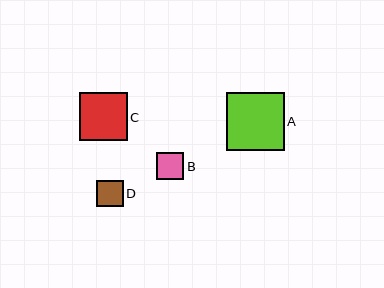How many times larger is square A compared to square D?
Square A is approximately 2.2 times the size of square D.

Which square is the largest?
Square A is the largest with a size of approximately 58 pixels.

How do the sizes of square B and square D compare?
Square B and square D are approximately the same size.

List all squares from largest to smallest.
From largest to smallest: A, C, B, D.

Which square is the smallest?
Square D is the smallest with a size of approximately 26 pixels.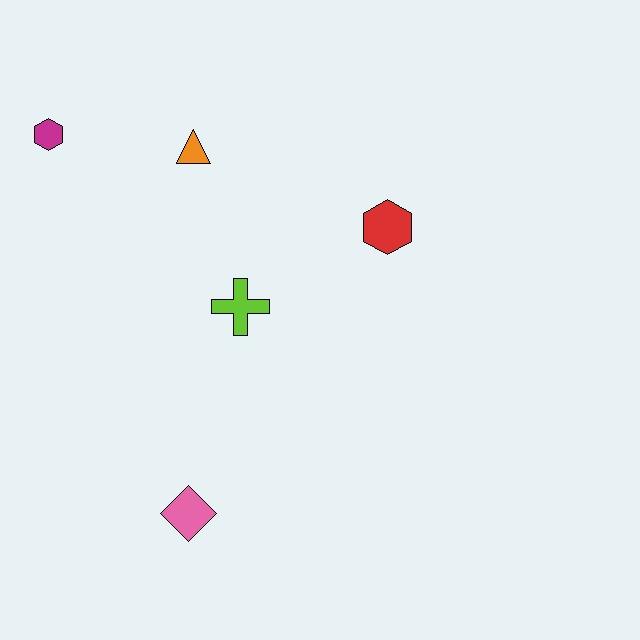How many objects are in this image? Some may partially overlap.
There are 5 objects.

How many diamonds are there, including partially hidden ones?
There is 1 diamond.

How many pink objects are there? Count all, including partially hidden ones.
There is 1 pink object.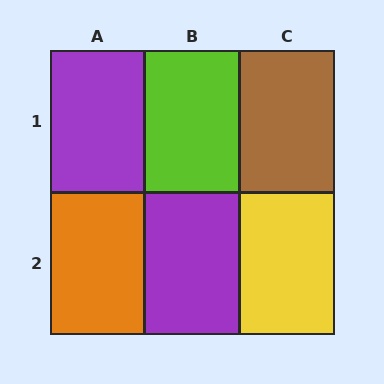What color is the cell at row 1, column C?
Brown.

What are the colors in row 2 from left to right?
Orange, purple, yellow.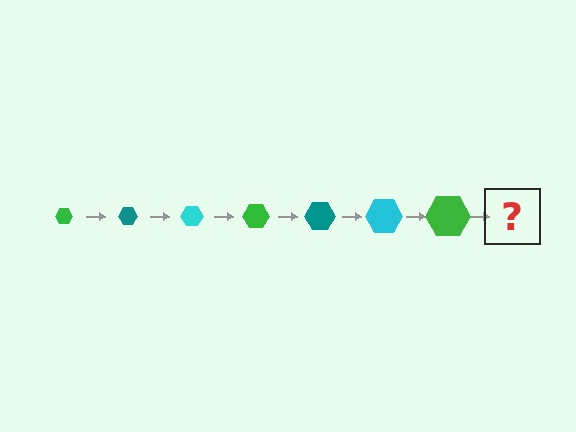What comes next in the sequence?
The next element should be a teal hexagon, larger than the previous one.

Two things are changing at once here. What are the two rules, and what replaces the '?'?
The two rules are that the hexagon grows larger each step and the color cycles through green, teal, and cyan. The '?' should be a teal hexagon, larger than the previous one.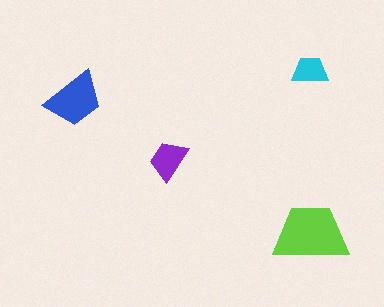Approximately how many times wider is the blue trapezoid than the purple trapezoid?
About 1.5 times wider.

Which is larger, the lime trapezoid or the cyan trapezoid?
The lime one.